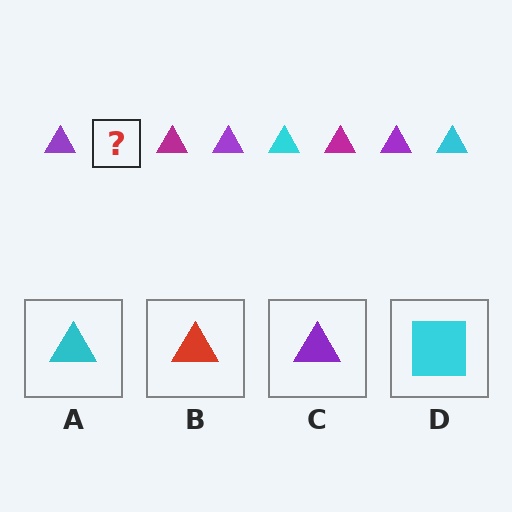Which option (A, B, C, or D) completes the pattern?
A.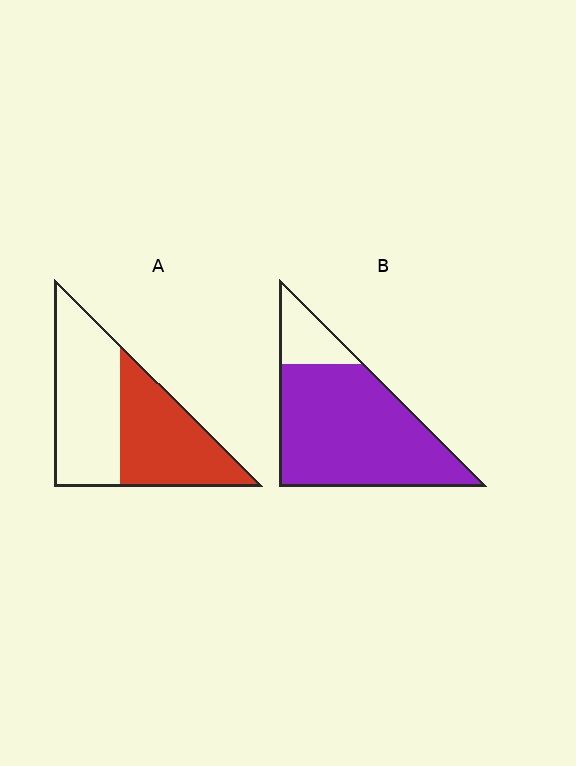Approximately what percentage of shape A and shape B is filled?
A is approximately 45% and B is approximately 85%.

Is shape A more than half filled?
Roughly half.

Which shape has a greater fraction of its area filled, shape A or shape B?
Shape B.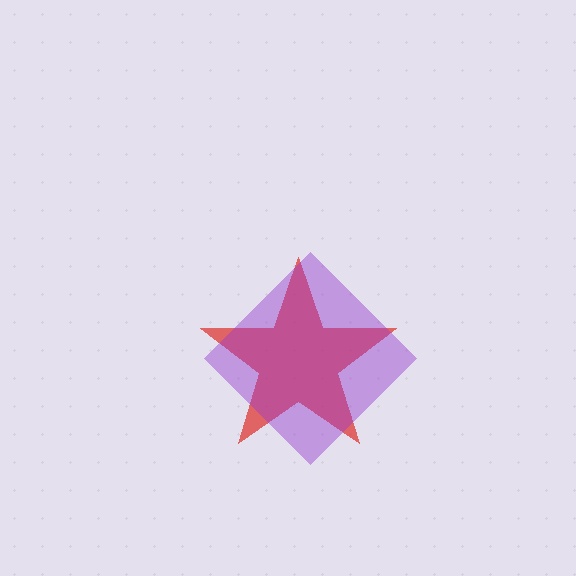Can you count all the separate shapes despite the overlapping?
Yes, there are 2 separate shapes.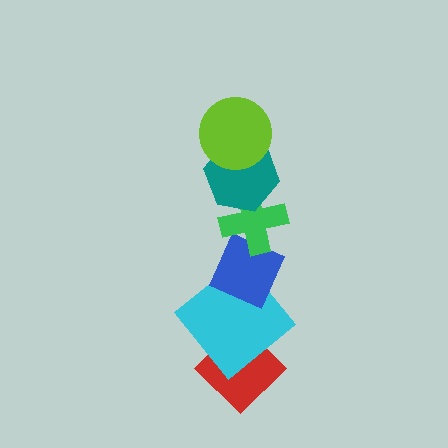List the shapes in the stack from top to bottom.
From top to bottom: the lime circle, the teal hexagon, the green cross, the blue diamond, the cyan diamond, the red diamond.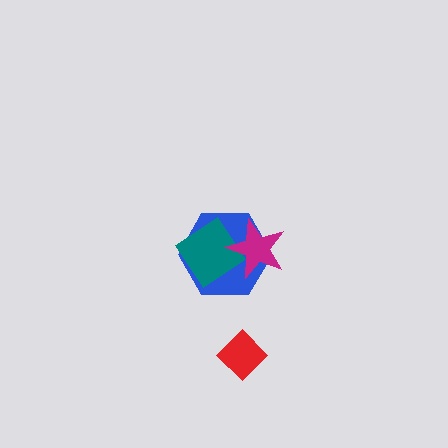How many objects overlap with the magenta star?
2 objects overlap with the magenta star.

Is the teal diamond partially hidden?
Yes, it is partially covered by another shape.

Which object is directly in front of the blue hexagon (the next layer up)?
The teal diamond is directly in front of the blue hexagon.